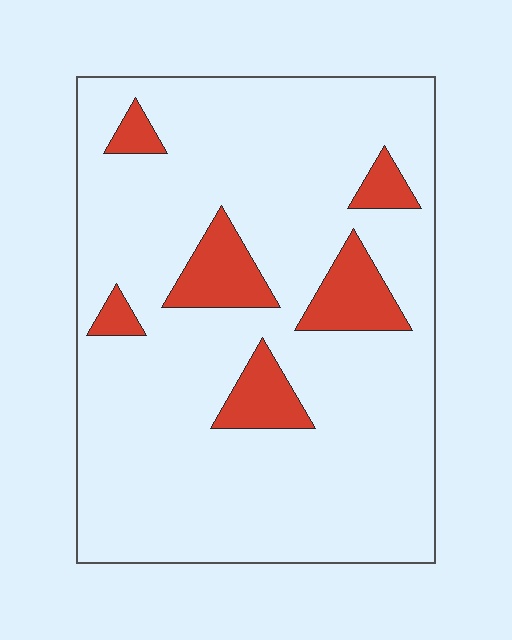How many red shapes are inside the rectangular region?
6.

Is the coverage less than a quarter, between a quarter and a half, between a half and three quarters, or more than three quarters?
Less than a quarter.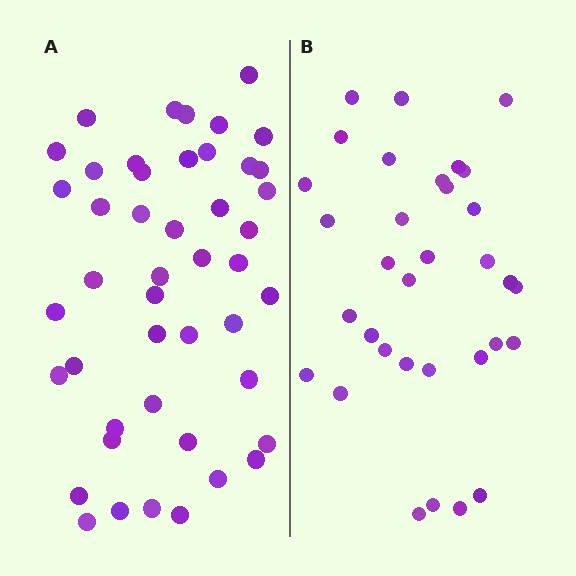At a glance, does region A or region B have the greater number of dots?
Region A (the left region) has more dots.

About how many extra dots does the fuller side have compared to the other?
Region A has approximately 15 more dots than region B.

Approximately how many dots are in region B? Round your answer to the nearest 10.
About 30 dots. (The exact count is 33, which rounds to 30.)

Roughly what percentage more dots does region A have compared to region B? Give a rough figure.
About 40% more.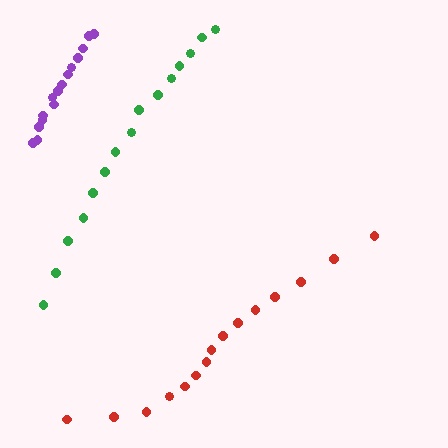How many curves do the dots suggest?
There are 3 distinct paths.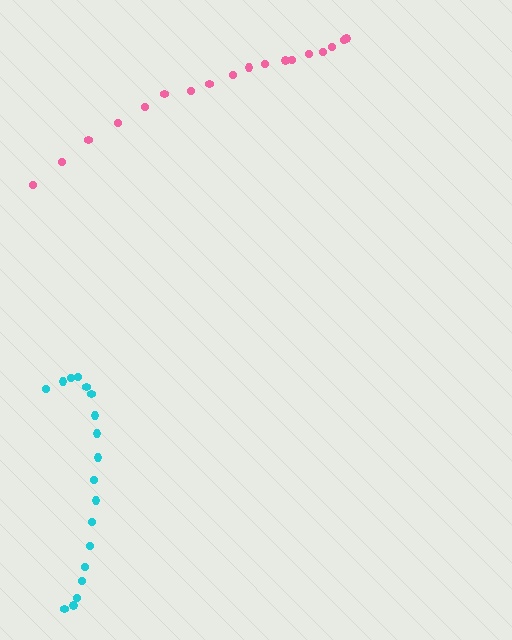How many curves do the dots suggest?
There are 2 distinct paths.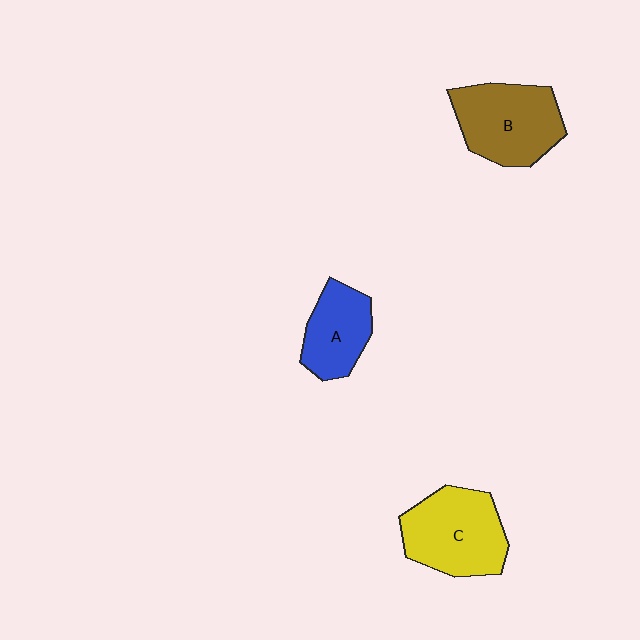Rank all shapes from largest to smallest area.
From largest to smallest: C (yellow), B (brown), A (blue).